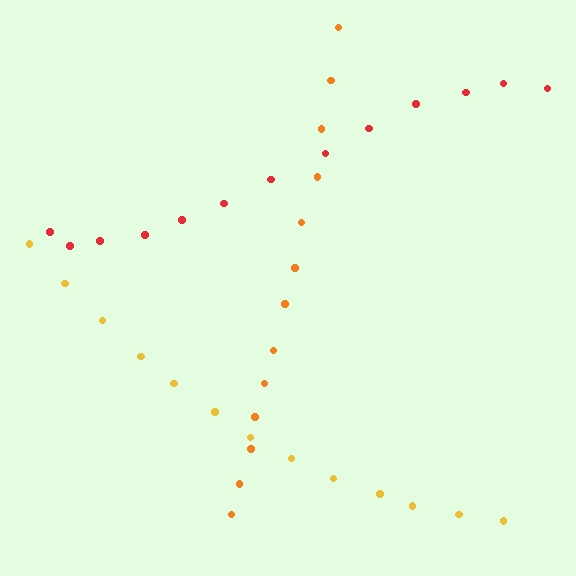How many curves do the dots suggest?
There are 3 distinct paths.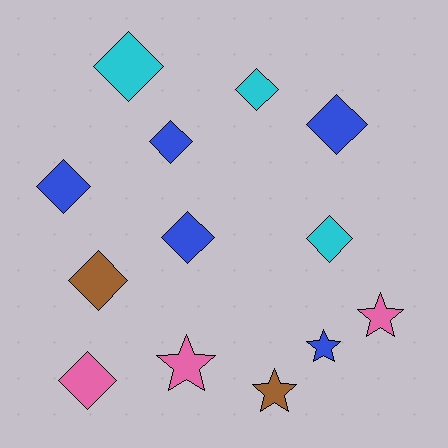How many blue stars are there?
There is 1 blue star.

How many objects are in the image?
There are 13 objects.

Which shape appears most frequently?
Diamond, with 9 objects.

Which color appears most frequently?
Blue, with 5 objects.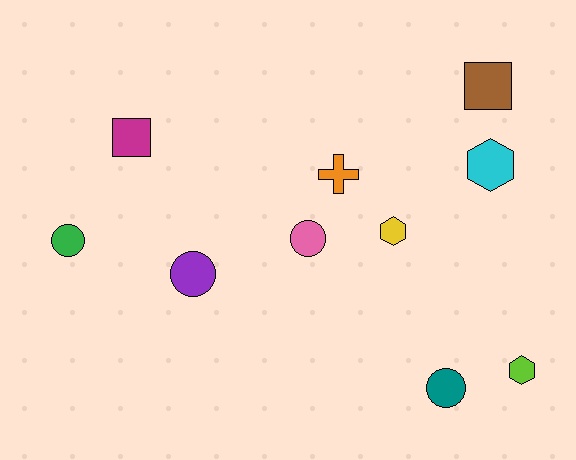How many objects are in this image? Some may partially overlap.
There are 10 objects.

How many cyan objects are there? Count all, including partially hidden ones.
There is 1 cyan object.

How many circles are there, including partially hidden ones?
There are 4 circles.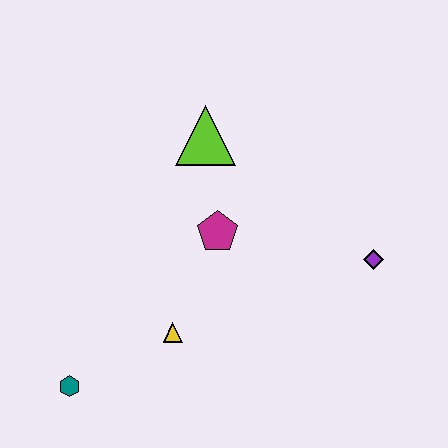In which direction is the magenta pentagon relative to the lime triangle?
The magenta pentagon is below the lime triangle.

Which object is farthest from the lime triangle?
The teal hexagon is farthest from the lime triangle.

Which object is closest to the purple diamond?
The magenta pentagon is closest to the purple diamond.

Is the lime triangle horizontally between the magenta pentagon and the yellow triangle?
Yes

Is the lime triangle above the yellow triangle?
Yes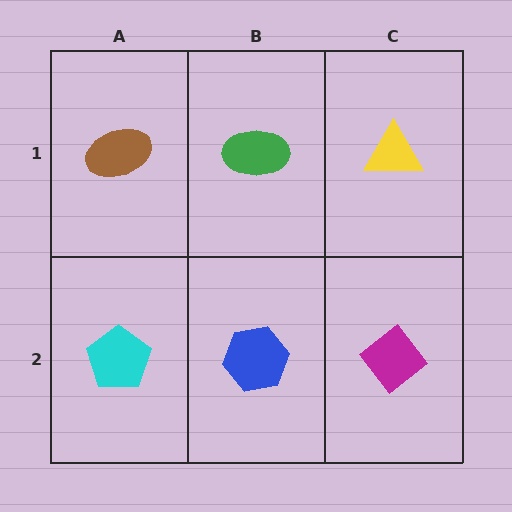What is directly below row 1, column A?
A cyan pentagon.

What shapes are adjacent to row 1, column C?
A magenta diamond (row 2, column C), a green ellipse (row 1, column B).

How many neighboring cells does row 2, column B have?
3.